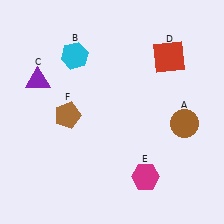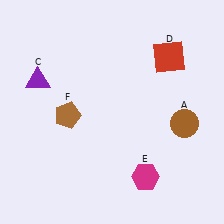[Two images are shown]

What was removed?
The cyan hexagon (B) was removed in Image 2.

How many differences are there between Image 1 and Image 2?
There is 1 difference between the two images.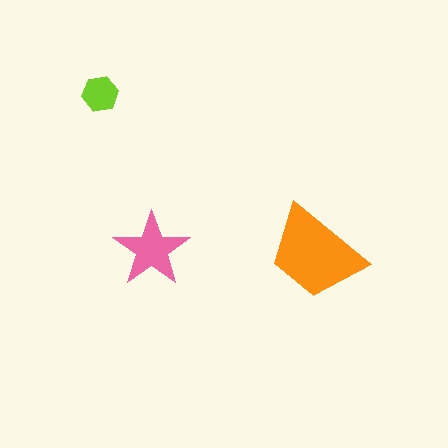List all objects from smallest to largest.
The lime hexagon, the pink star, the orange trapezoid.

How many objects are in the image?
There are 3 objects in the image.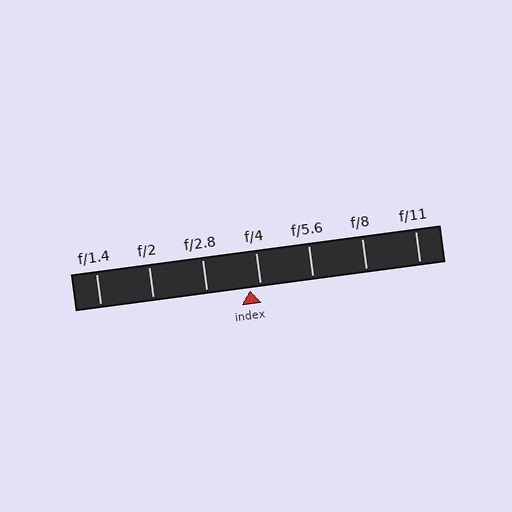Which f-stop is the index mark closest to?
The index mark is closest to f/4.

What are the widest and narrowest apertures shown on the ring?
The widest aperture shown is f/1.4 and the narrowest is f/11.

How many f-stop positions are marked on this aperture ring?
There are 7 f-stop positions marked.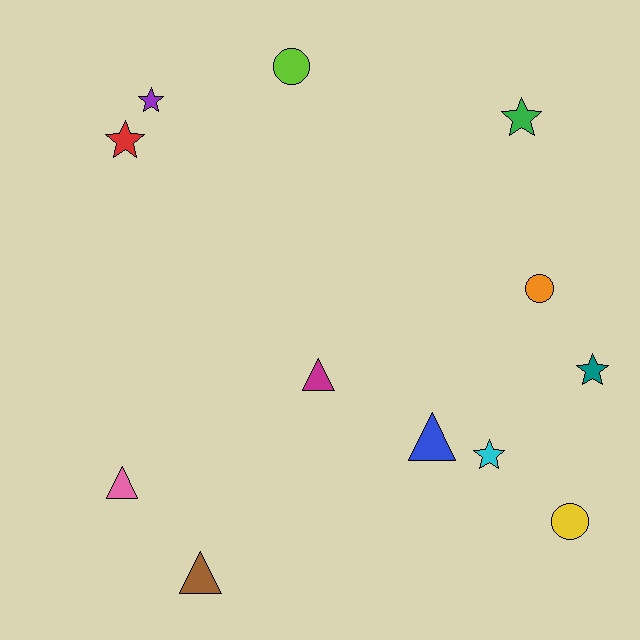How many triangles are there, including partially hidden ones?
There are 4 triangles.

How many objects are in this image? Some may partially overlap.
There are 12 objects.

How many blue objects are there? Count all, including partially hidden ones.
There is 1 blue object.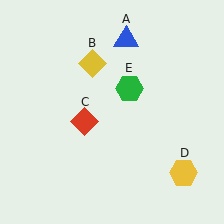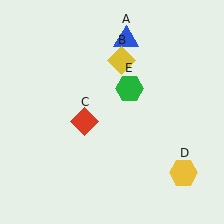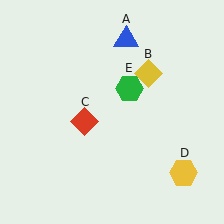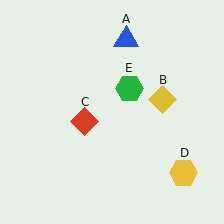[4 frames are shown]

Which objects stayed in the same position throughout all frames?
Blue triangle (object A) and red diamond (object C) and yellow hexagon (object D) and green hexagon (object E) remained stationary.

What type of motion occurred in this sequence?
The yellow diamond (object B) rotated clockwise around the center of the scene.